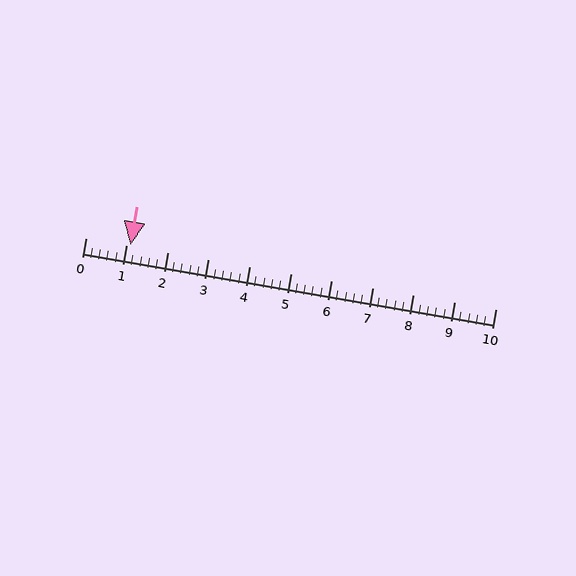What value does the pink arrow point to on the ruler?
The pink arrow points to approximately 1.1.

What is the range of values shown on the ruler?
The ruler shows values from 0 to 10.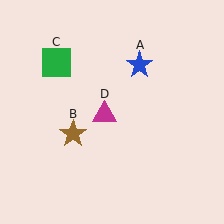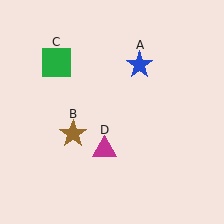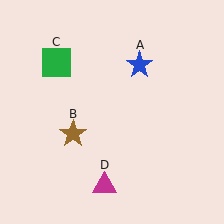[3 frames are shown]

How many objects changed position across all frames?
1 object changed position: magenta triangle (object D).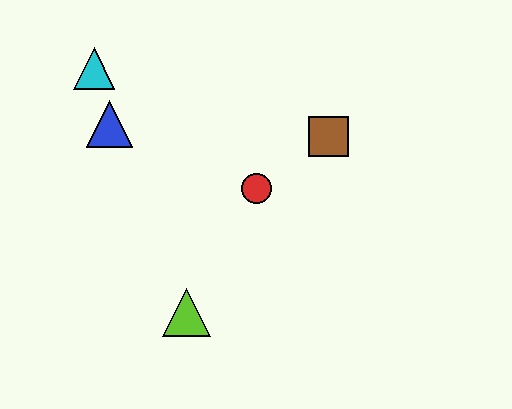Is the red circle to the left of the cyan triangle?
No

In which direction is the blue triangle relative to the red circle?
The blue triangle is to the left of the red circle.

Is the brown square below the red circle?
No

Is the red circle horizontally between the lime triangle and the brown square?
Yes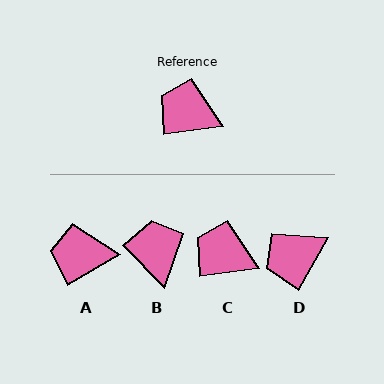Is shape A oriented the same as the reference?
No, it is off by about 23 degrees.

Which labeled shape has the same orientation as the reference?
C.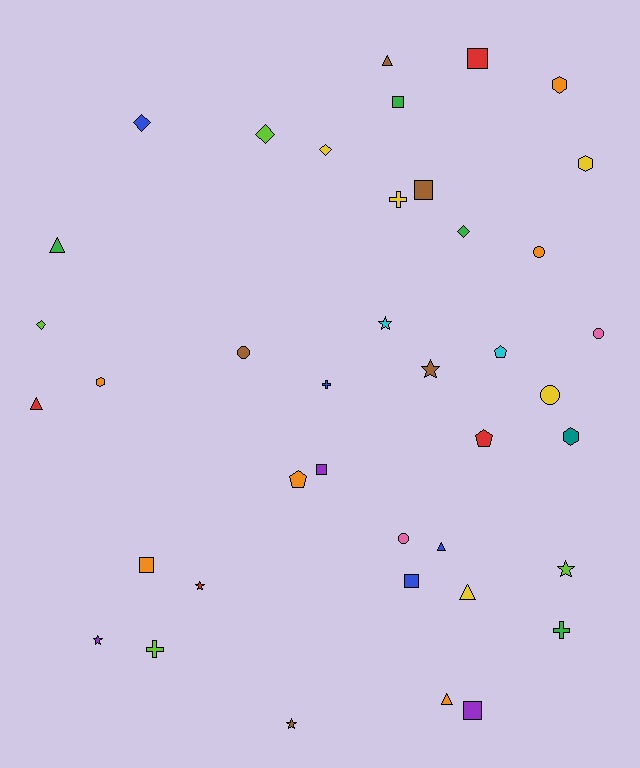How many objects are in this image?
There are 40 objects.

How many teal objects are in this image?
There is 1 teal object.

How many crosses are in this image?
There are 4 crosses.